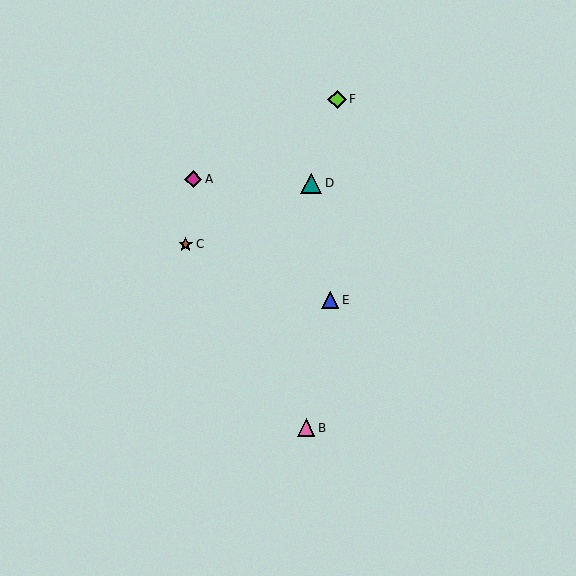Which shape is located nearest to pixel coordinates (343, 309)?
The blue triangle (labeled E) at (330, 300) is nearest to that location.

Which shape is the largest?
The teal triangle (labeled D) is the largest.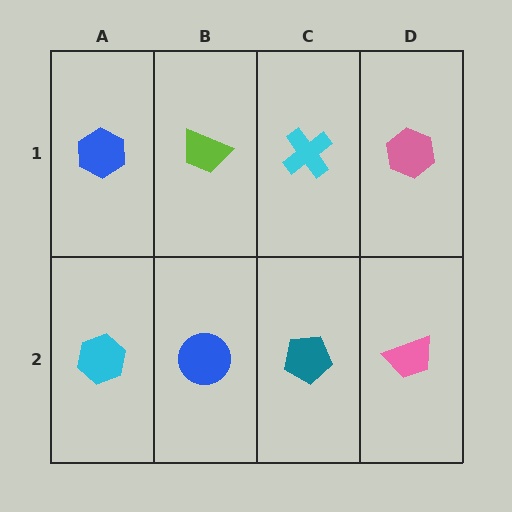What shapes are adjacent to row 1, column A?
A cyan hexagon (row 2, column A), a lime trapezoid (row 1, column B).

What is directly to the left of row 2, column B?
A cyan hexagon.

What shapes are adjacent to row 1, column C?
A teal pentagon (row 2, column C), a lime trapezoid (row 1, column B), a pink hexagon (row 1, column D).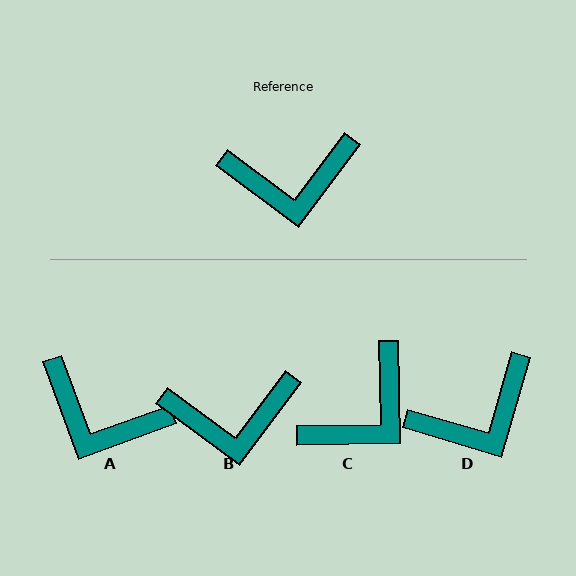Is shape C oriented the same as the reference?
No, it is off by about 38 degrees.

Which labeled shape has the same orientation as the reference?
B.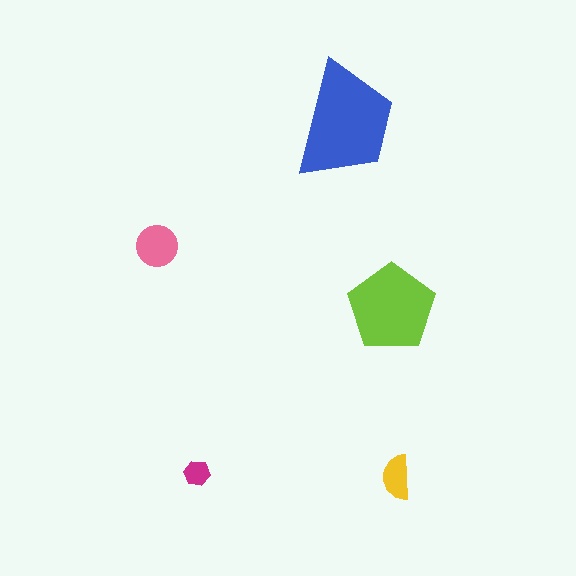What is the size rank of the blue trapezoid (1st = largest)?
1st.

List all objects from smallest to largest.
The magenta hexagon, the yellow semicircle, the pink circle, the lime pentagon, the blue trapezoid.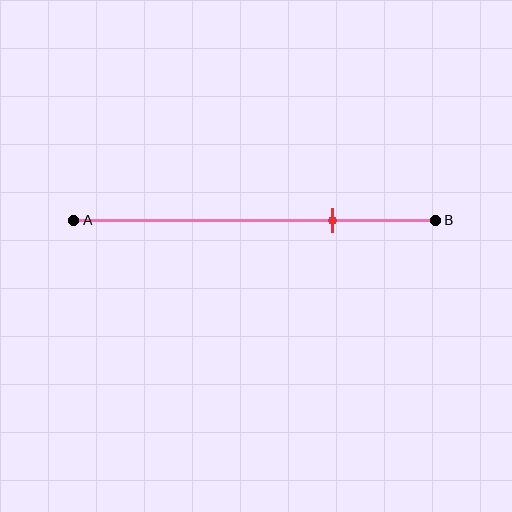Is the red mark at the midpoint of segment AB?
No, the mark is at about 70% from A, not at the 50% midpoint.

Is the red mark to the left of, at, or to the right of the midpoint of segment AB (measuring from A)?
The red mark is to the right of the midpoint of segment AB.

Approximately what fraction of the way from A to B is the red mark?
The red mark is approximately 70% of the way from A to B.